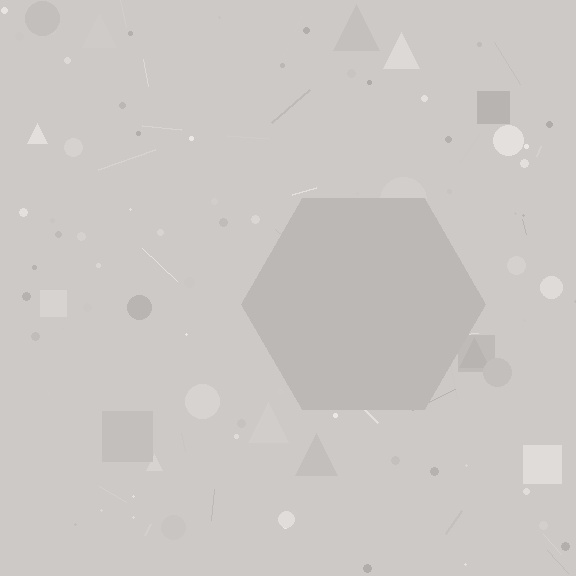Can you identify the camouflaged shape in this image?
The camouflaged shape is a hexagon.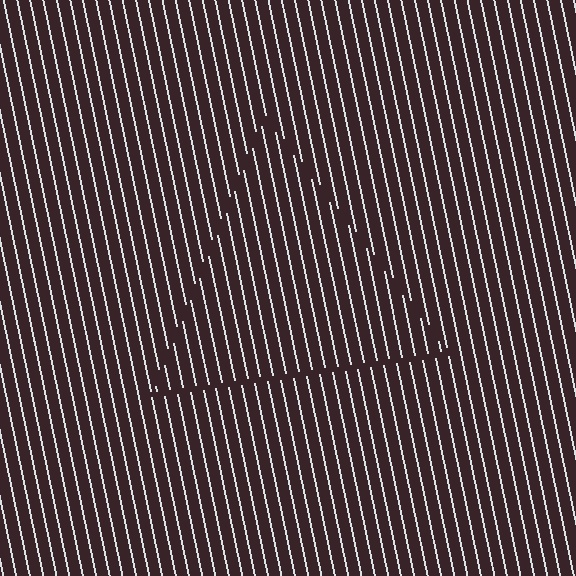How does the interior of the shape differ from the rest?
The interior of the shape contains the same grating, shifted by half a period — the contour is defined by the phase discontinuity where line-ends from the inner and outer gratings abut.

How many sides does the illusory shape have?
3 sides — the line-ends trace a triangle.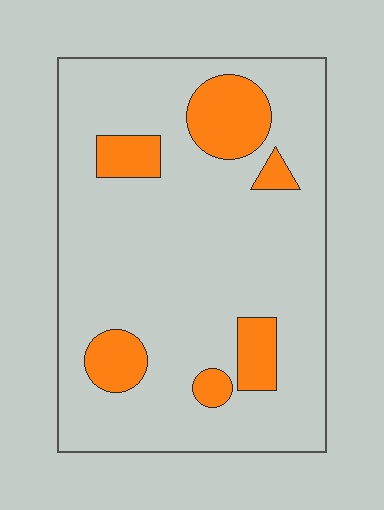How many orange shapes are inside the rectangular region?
6.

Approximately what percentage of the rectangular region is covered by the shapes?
Approximately 15%.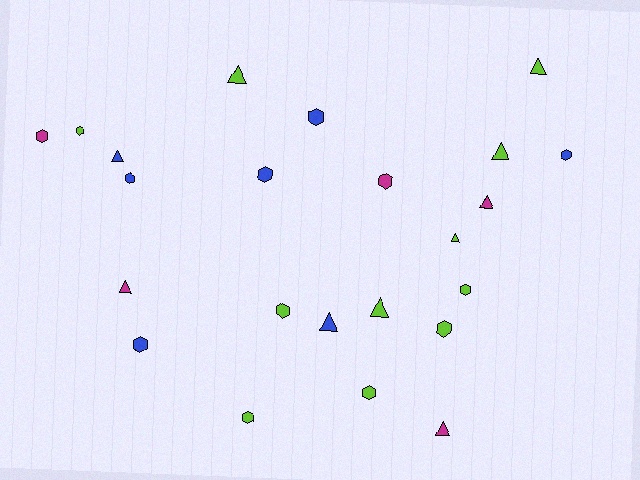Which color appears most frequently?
Lime, with 11 objects.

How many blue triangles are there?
There are 2 blue triangles.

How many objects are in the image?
There are 23 objects.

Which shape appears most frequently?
Hexagon, with 13 objects.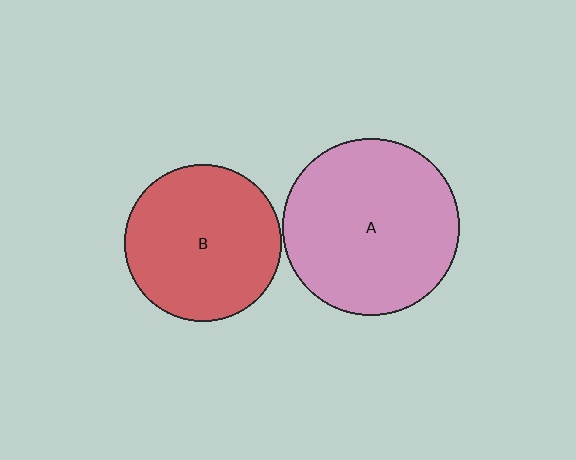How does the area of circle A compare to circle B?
Approximately 1.3 times.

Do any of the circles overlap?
No, none of the circles overlap.